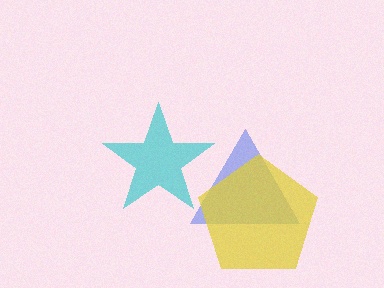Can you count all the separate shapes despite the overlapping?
Yes, there are 3 separate shapes.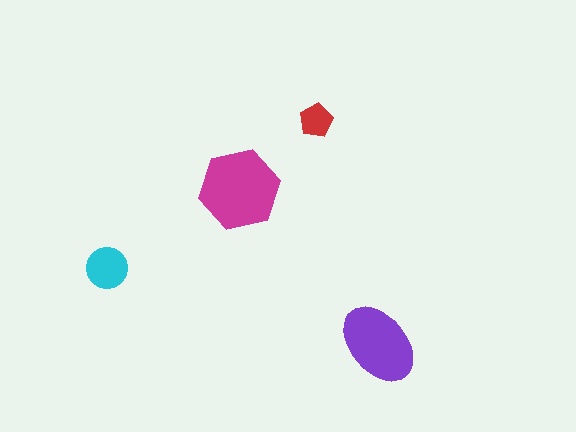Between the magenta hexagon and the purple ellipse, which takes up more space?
The magenta hexagon.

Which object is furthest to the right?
The purple ellipse is rightmost.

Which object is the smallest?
The red pentagon.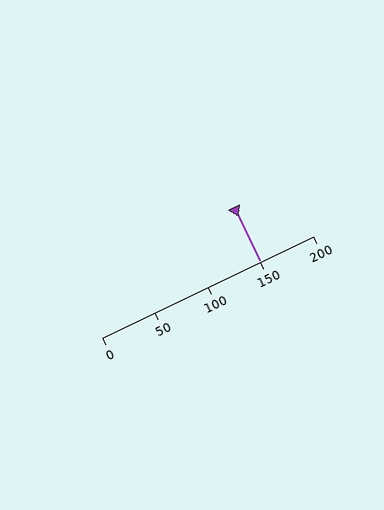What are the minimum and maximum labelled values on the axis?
The axis runs from 0 to 200.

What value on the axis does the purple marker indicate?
The marker indicates approximately 150.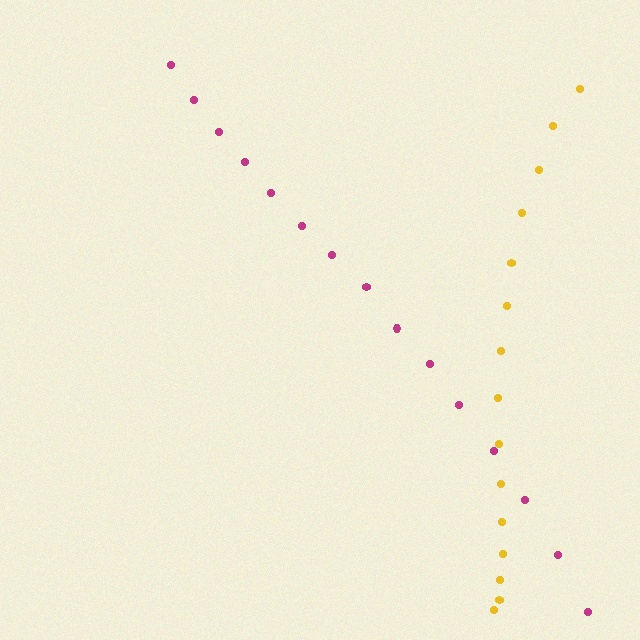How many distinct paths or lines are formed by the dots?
There are 2 distinct paths.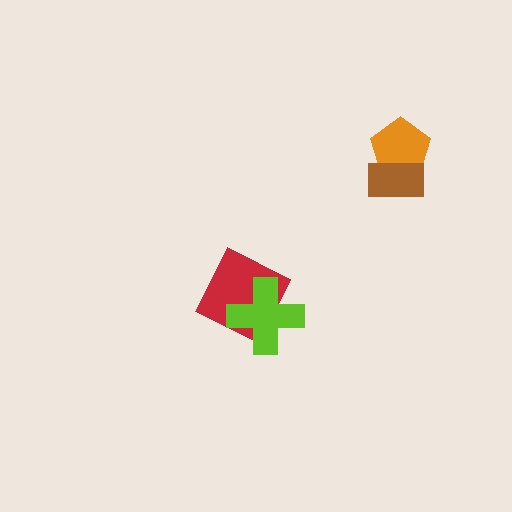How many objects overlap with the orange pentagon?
1 object overlaps with the orange pentagon.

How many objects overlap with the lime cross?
1 object overlaps with the lime cross.